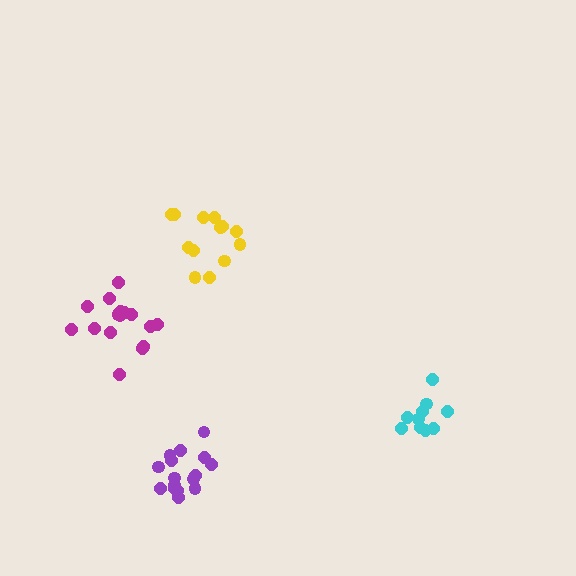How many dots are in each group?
Group 1: 16 dots, Group 2: 10 dots, Group 3: 16 dots, Group 4: 13 dots (55 total).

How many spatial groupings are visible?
There are 4 spatial groupings.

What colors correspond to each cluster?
The clusters are colored: magenta, cyan, purple, yellow.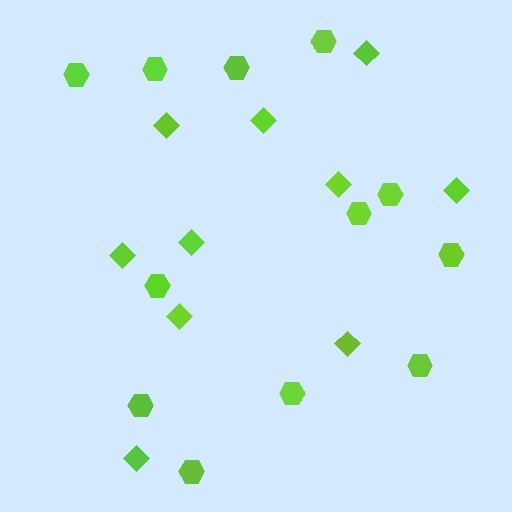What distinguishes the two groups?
There are 2 groups: one group of hexagons (12) and one group of diamonds (10).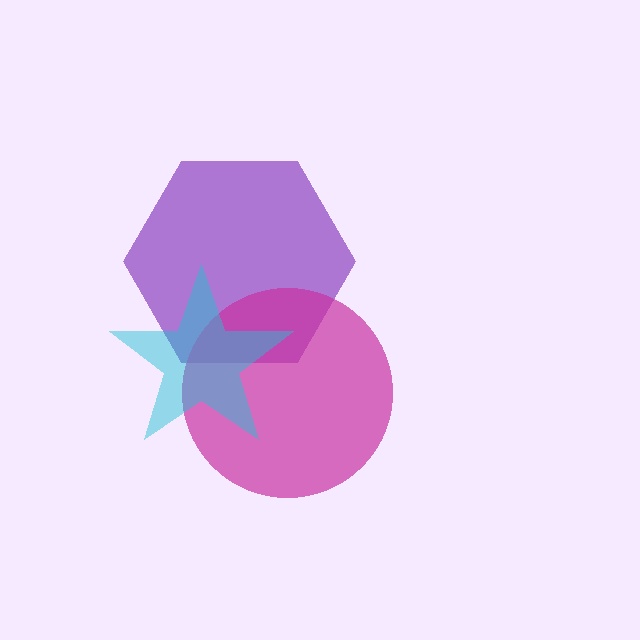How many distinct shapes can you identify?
There are 3 distinct shapes: a purple hexagon, a magenta circle, a cyan star.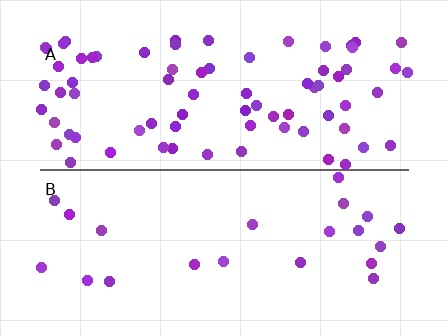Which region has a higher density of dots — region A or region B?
A (the top).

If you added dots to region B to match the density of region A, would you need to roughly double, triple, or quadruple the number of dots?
Approximately triple.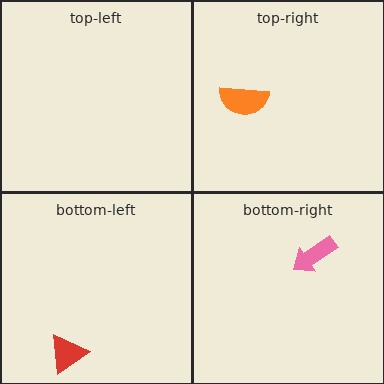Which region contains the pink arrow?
The bottom-right region.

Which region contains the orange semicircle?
The top-right region.